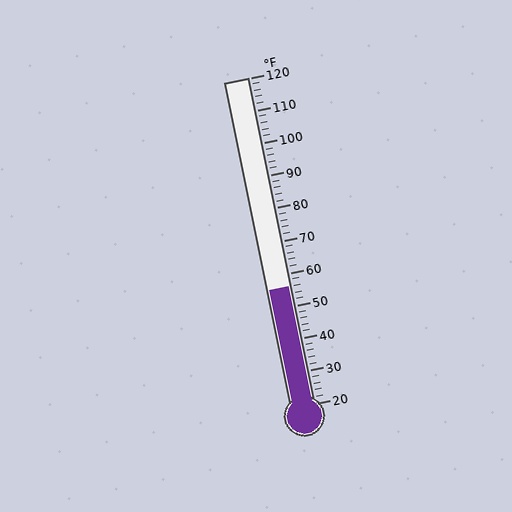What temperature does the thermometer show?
The thermometer shows approximately 56°F.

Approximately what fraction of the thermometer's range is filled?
The thermometer is filled to approximately 35% of its range.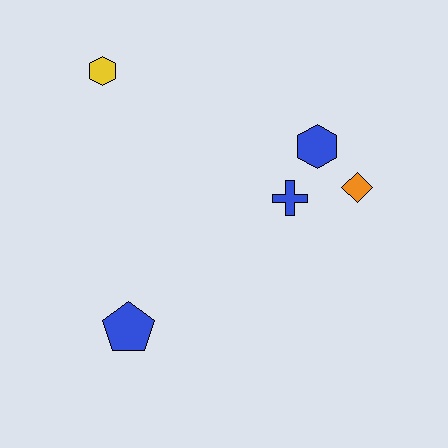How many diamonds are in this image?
There is 1 diamond.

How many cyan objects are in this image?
There are no cyan objects.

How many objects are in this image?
There are 5 objects.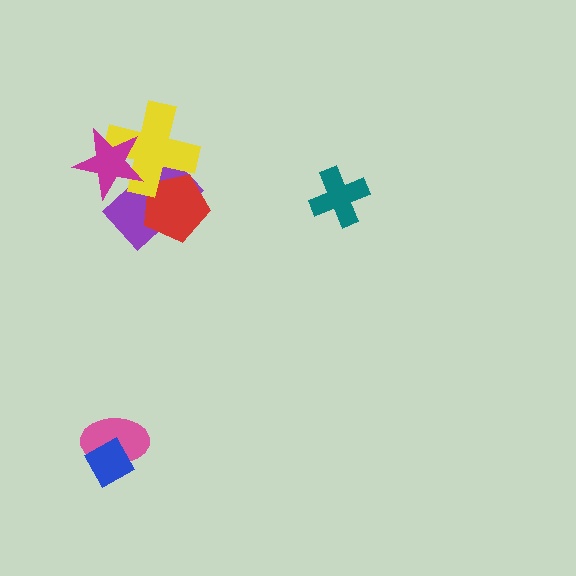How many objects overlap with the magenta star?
2 objects overlap with the magenta star.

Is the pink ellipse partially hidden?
Yes, it is partially covered by another shape.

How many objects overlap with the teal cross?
0 objects overlap with the teal cross.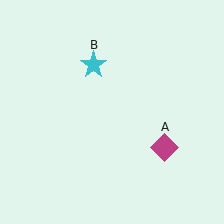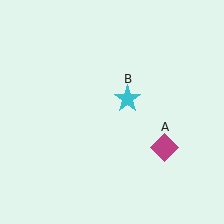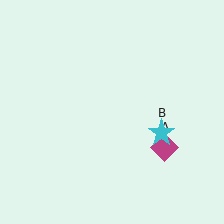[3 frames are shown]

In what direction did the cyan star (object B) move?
The cyan star (object B) moved down and to the right.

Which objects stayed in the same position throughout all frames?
Magenta diamond (object A) remained stationary.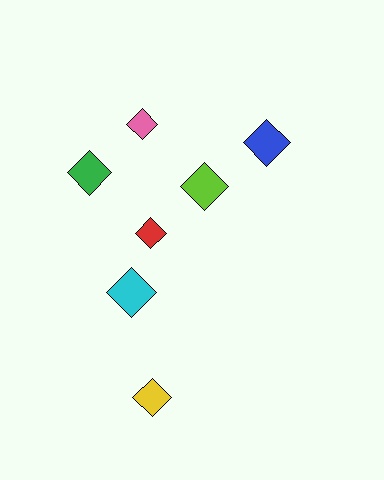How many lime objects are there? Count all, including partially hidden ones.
There is 1 lime object.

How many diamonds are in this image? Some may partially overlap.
There are 7 diamonds.